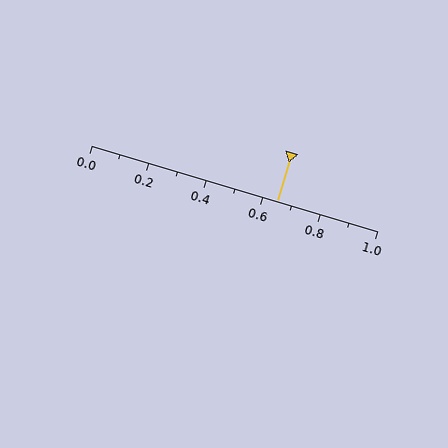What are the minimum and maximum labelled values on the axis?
The axis runs from 0.0 to 1.0.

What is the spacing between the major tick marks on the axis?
The major ticks are spaced 0.2 apart.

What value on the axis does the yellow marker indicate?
The marker indicates approximately 0.65.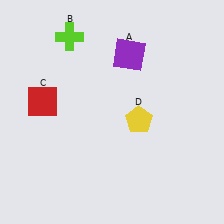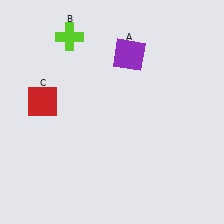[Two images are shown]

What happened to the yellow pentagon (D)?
The yellow pentagon (D) was removed in Image 2. It was in the bottom-right area of Image 1.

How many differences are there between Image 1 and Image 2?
There is 1 difference between the two images.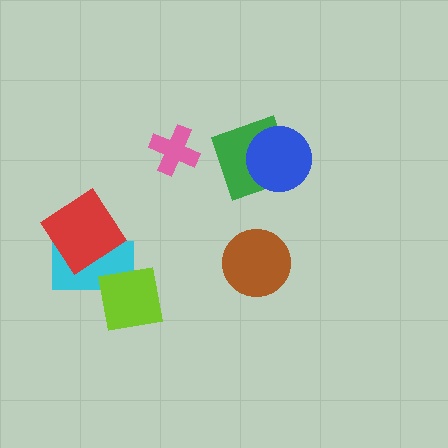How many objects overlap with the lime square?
1 object overlaps with the lime square.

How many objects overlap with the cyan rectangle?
2 objects overlap with the cyan rectangle.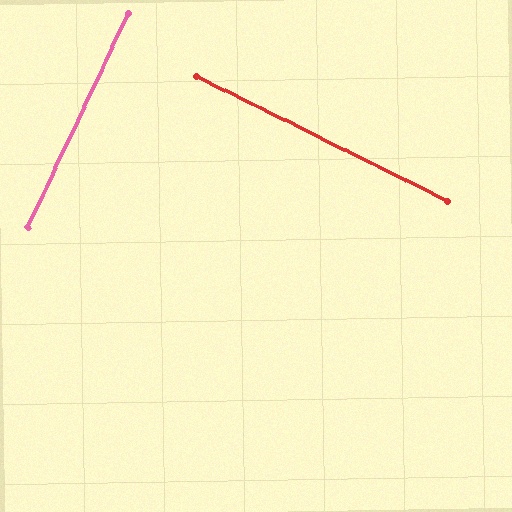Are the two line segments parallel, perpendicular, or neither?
Perpendicular — they meet at approximately 89°.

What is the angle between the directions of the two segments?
Approximately 89 degrees.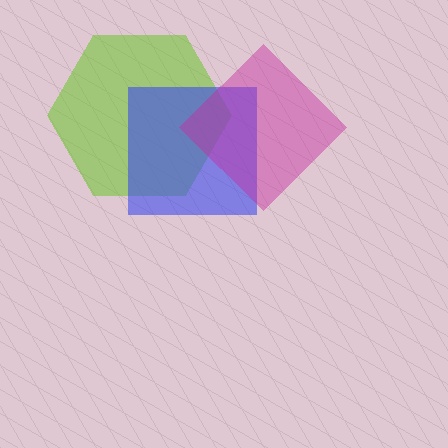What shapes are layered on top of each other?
The layered shapes are: a lime hexagon, a blue square, a magenta diamond.